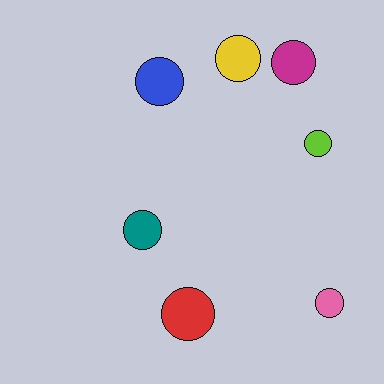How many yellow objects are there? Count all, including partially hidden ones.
There is 1 yellow object.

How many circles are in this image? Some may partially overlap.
There are 7 circles.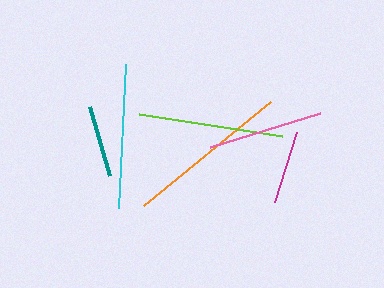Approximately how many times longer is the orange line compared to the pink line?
The orange line is approximately 1.4 times the length of the pink line.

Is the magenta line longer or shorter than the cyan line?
The cyan line is longer than the magenta line.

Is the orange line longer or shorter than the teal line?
The orange line is longer than the teal line.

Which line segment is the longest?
The orange line is the longest at approximately 164 pixels.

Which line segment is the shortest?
The teal line is the shortest at approximately 72 pixels.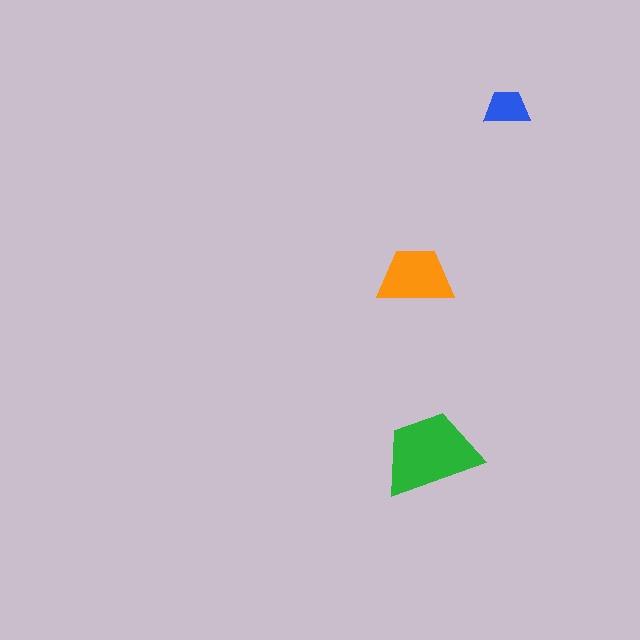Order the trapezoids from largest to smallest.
the green one, the orange one, the blue one.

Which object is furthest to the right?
The blue trapezoid is rightmost.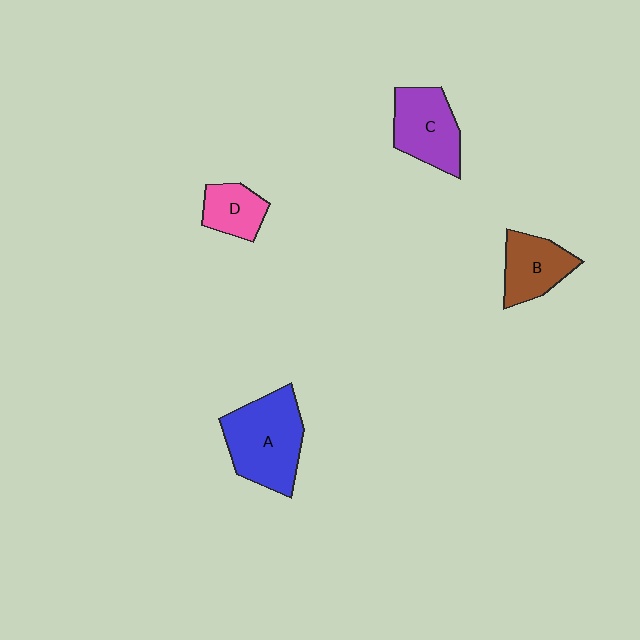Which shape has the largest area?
Shape A (blue).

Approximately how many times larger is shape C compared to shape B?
Approximately 1.2 times.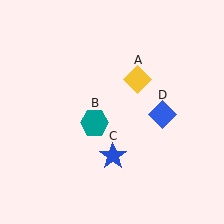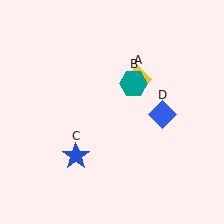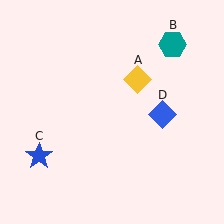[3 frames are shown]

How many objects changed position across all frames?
2 objects changed position: teal hexagon (object B), blue star (object C).